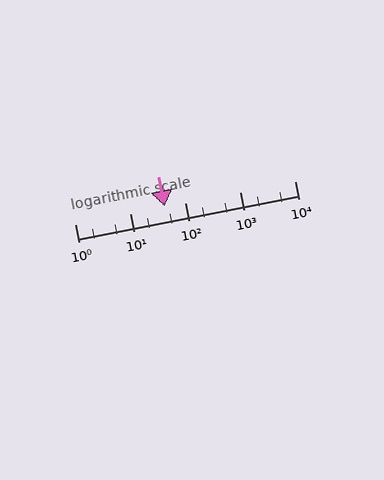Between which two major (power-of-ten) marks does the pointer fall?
The pointer is between 10 and 100.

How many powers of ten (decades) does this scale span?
The scale spans 4 decades, from 1 to 10000.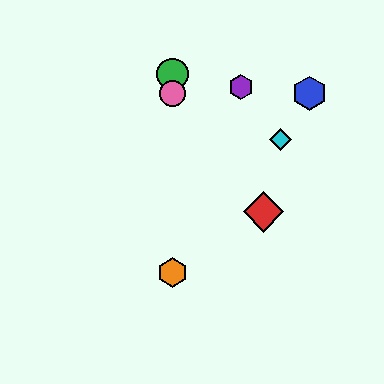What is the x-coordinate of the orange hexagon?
The orange hexagon is at x≈172.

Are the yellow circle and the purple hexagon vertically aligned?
No, the yellow circle is at x≈172 and the purple hexagon is at x≈241.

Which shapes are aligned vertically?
The green circle, the yellow circle, the orange hexagon, the pink circle are aligned vertically.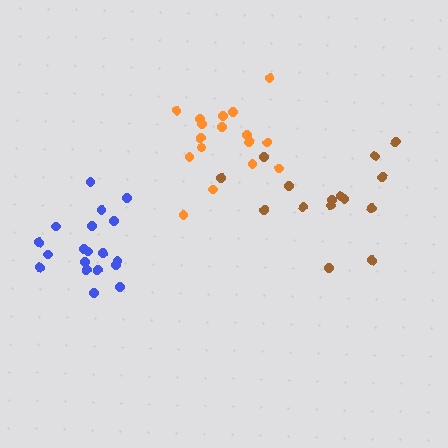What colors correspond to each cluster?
The clusters are colored: blue, orange, brown.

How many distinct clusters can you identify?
There are 3 distinct clusters.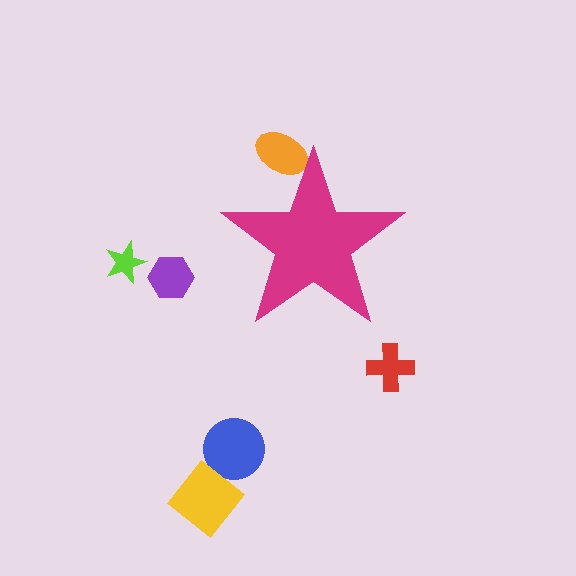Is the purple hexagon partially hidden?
No, the purple hexagon is fully visible.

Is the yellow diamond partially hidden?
No, the yellow diamond is fully visible.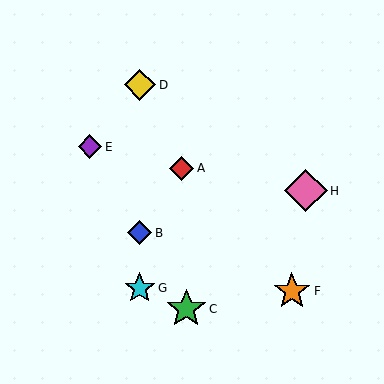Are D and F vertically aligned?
No, D is at x≈140 and F is at x≈292.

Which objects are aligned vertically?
Objects B, D, G are aligned vertically.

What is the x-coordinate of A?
Object A is at x≈182.